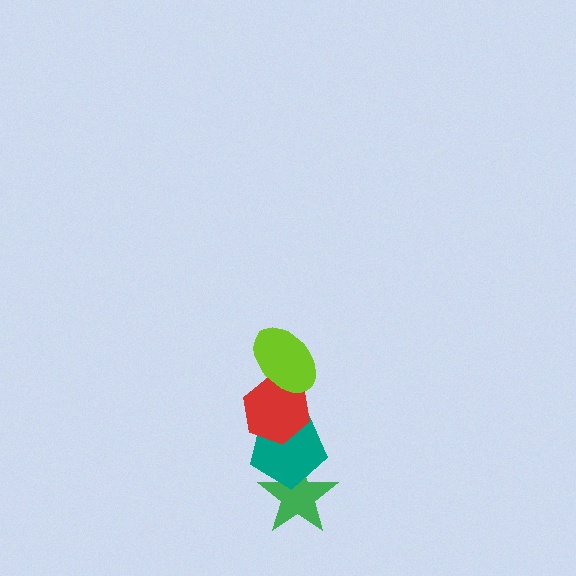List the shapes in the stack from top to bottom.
From top to bottom: the lime ellipse, the red hexagon, the teal pentagon, the green star.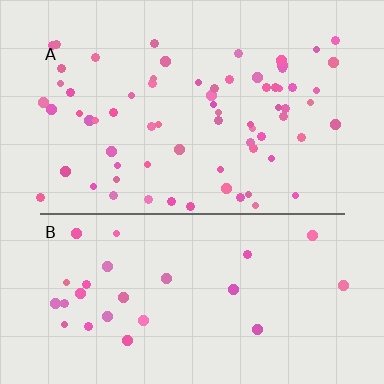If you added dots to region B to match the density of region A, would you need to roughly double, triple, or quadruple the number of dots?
Approximately triple.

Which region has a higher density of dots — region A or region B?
A (the top).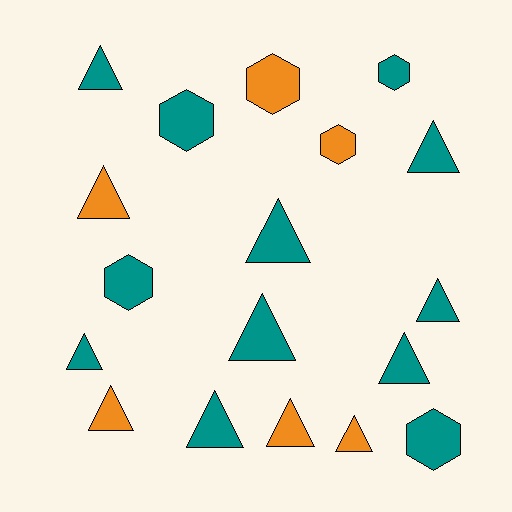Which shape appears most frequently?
Triangle, with 12 objects.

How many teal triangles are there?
There are 8 teal triangles.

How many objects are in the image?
There are 18 objects.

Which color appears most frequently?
Teal, with 12 objects.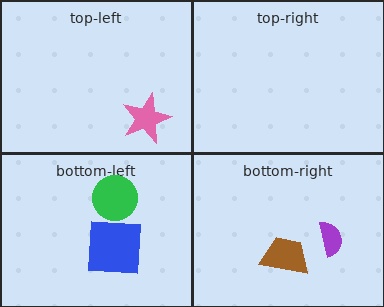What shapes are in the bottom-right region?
The purple semicircle, the brown trapezoid.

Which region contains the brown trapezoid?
The bottom-right region.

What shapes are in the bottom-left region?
The green circle, the blue square.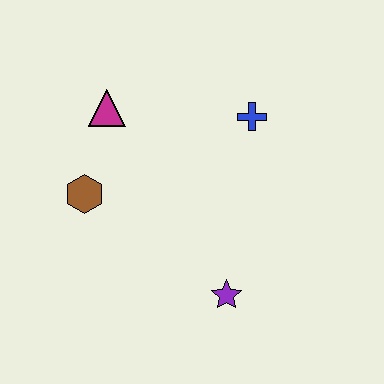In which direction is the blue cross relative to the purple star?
The blue cross is above the purple star.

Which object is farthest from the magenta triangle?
The purple star is farthest from the magenta triangle.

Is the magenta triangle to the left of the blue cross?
Yes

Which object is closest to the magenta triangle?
The brown hexagon is closest to the magenta triangle.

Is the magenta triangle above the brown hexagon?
Yes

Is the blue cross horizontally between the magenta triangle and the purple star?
No